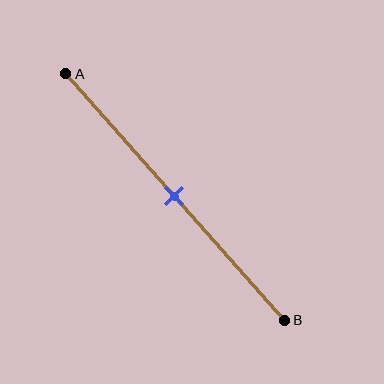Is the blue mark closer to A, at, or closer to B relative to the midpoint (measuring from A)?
The blue mark is approximately at the midpoint of segment AB.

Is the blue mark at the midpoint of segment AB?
Yes, the mark is approximately at the midpoint.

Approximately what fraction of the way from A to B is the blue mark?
The blue mark is approximately 50% of the way from A to B.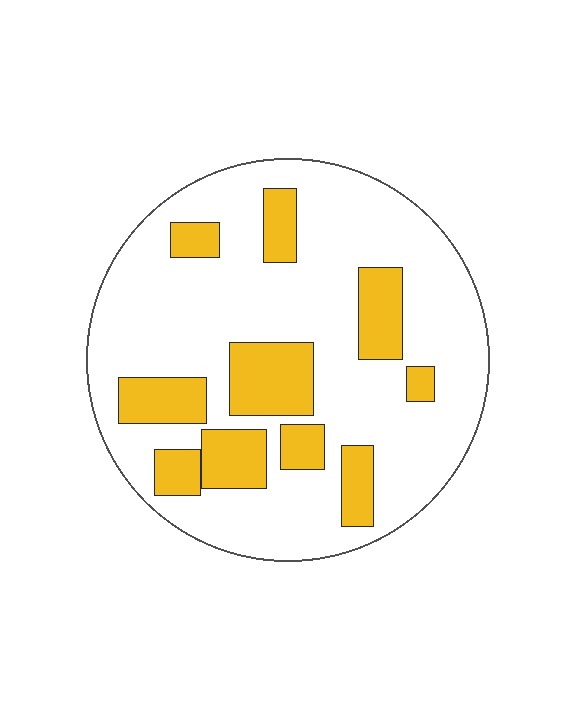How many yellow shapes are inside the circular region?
10.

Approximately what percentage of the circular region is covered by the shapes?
Approximately 25%.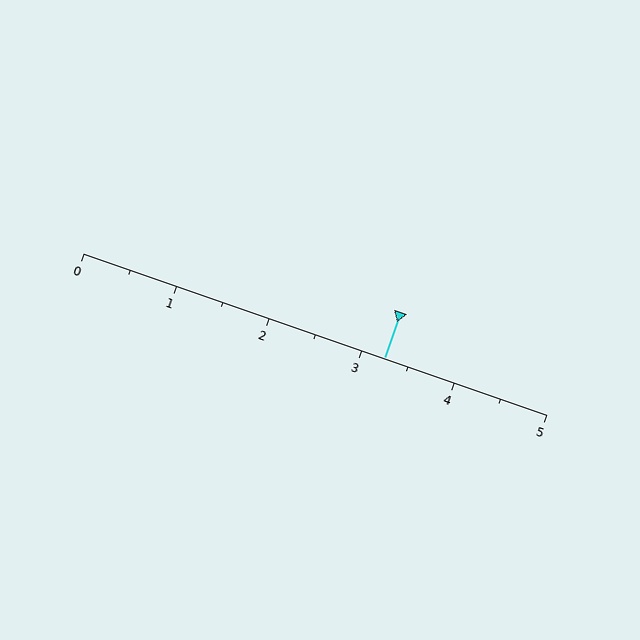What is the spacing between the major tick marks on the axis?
The major ticks are spaced 1 apart.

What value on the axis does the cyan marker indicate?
The marker indicates approximately 3.2.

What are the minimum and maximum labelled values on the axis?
The axis runs from 0 to 5.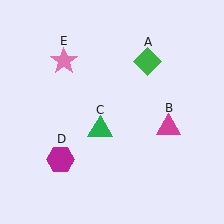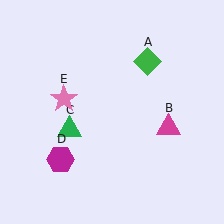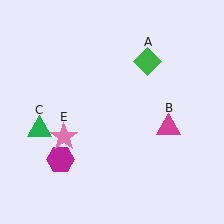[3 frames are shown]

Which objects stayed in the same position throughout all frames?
Green diamond (object A) and magenta triangle (object B) and magenta hexagon (object D) remained stationary.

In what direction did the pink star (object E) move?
The pink star (object E) moved down.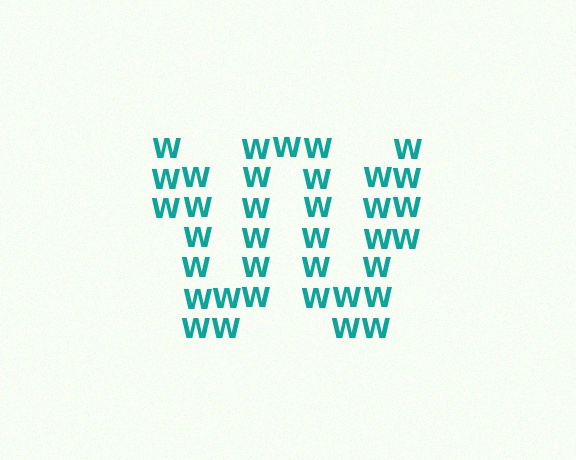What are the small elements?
The small elements are letter W's.